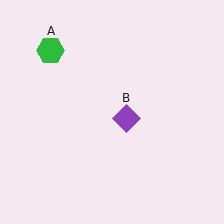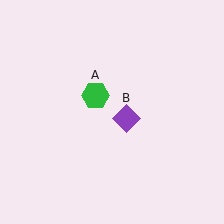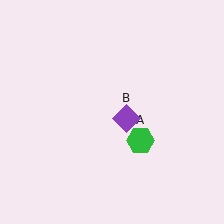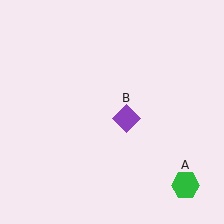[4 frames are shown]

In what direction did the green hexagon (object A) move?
The green hexagon (object A) moved down and to the right.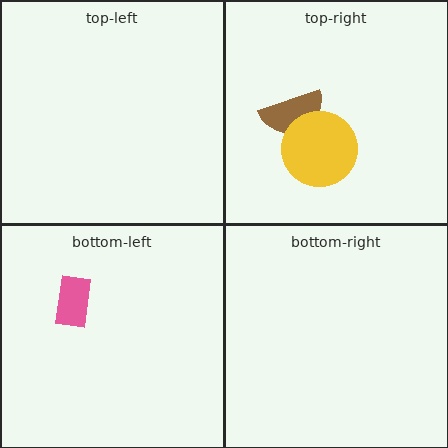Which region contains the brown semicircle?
The top-right region.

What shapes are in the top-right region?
The brown semicircle, the yellow circle.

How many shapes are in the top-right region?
2.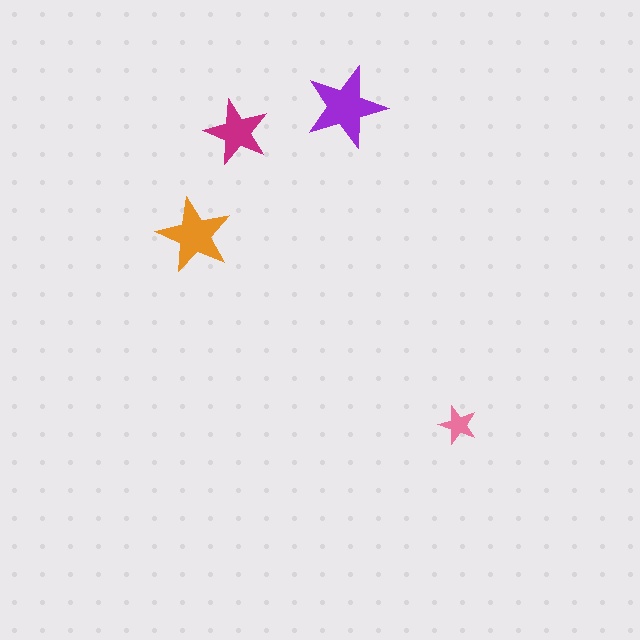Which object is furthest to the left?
The orange star is leftmost.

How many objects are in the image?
There are 4 objects in the image.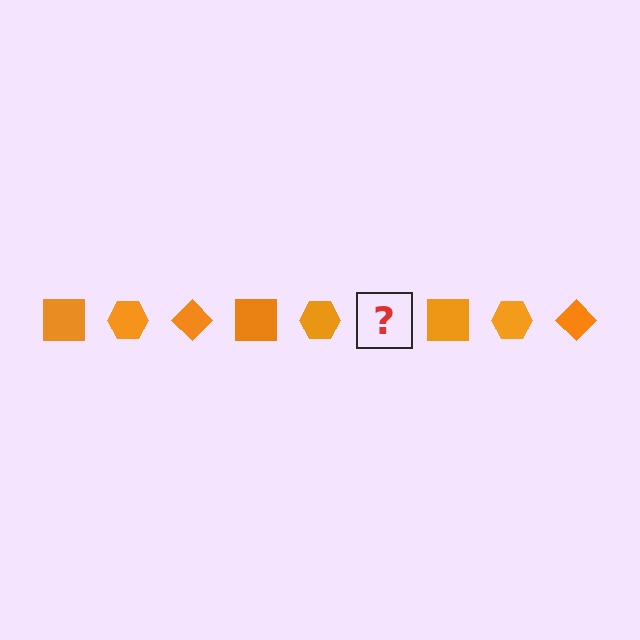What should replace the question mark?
The question mark should be replaced with an orange diamond.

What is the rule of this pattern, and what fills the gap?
The rule is that the pattern cycles through square, hexagon, diamond shapes in orange. The gap should be filled with an orange diamond.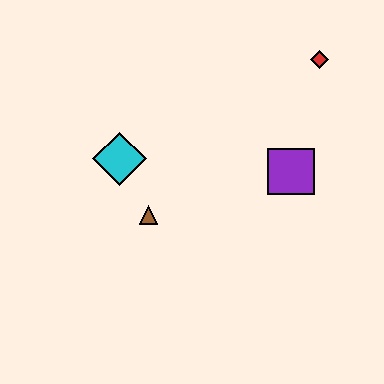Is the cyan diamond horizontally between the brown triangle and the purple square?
No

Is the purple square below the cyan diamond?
Yes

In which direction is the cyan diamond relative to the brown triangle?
The cyan diamond is above the brown triangle.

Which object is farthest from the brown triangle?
The red diamond is farthest from the brown triangle.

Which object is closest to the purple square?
The red diamond is closest to the purple square.